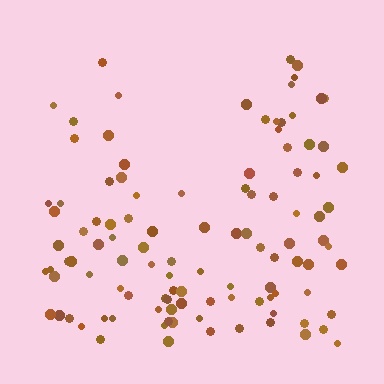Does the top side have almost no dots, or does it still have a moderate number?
Still a moderate number, just noticeably fewer than the bottom.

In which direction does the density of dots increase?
From top to bottom, with the bottom side densest.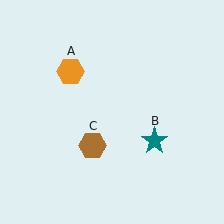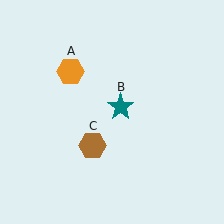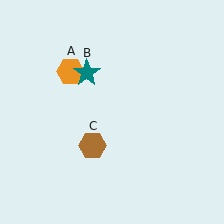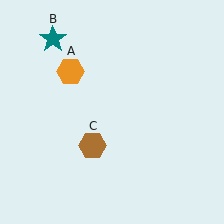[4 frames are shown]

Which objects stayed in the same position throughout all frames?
Orange hexagon (object A) and brown hexagon (object C) remained stationary.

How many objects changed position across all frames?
1 object changed position: teal star (object B).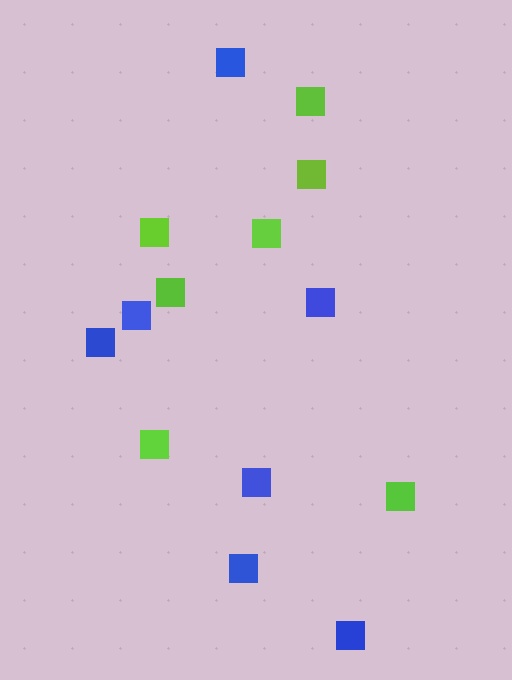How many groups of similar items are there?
There are 2 groups: one group of lime squares (7) and one group of blue squares (7).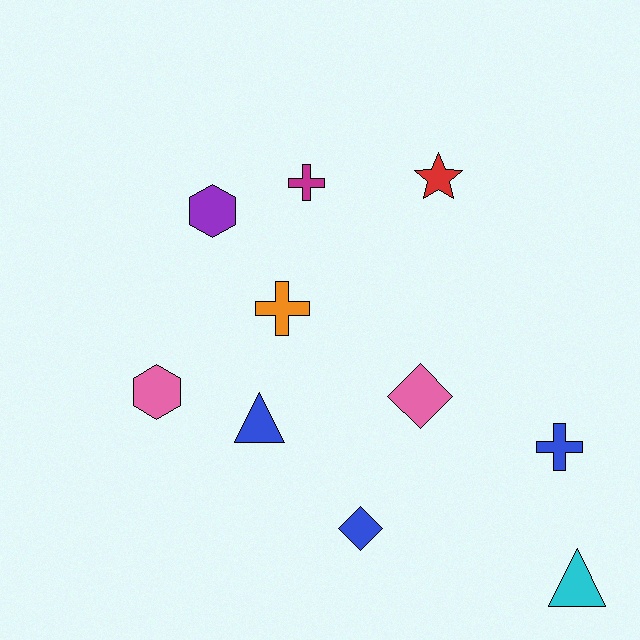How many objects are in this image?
There are 10 objects.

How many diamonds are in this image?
There are 2 diamonds.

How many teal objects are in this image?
There are no teal objects.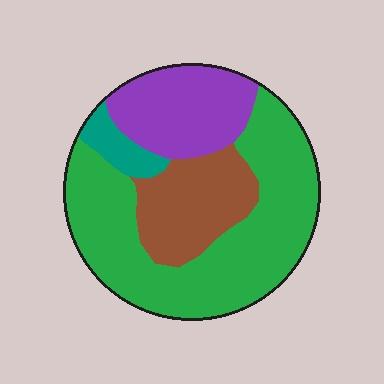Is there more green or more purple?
Green.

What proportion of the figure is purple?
Purple takes up about one fifth (1/5) of the figure.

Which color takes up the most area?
Green, at roughly 55%.